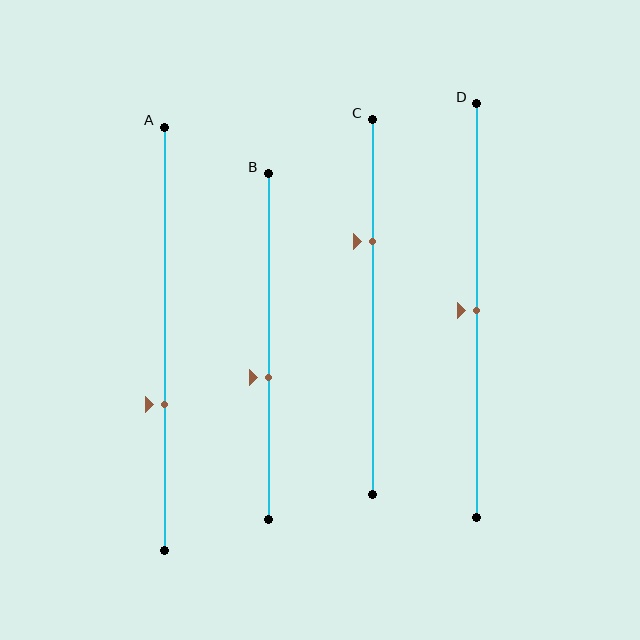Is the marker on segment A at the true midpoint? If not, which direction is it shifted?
No, the marker on segment A is shifted downward by about 15% of the segment length.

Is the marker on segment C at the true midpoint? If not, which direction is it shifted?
No, the marker on segment C is shifted upward by about 18% of the segment length.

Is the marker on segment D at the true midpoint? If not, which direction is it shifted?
Yes, the marker on segment D is at the true midpoint.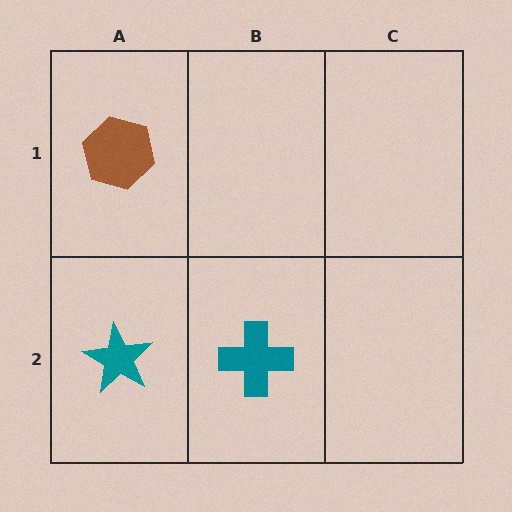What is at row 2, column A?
A teal star.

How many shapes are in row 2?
2 shapes.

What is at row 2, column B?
A teal cross.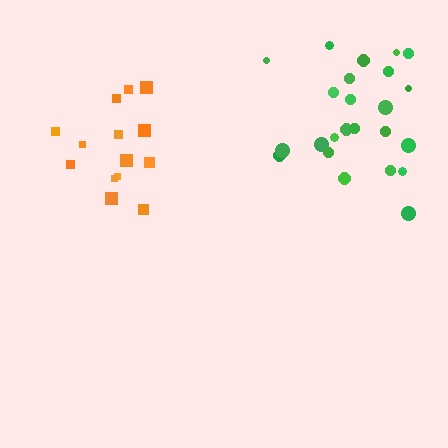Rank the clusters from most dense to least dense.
green, orange.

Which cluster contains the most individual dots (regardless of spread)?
Green (24).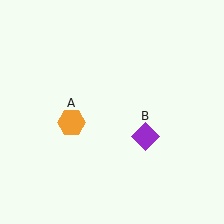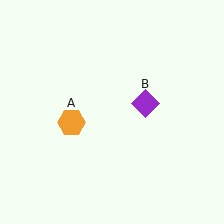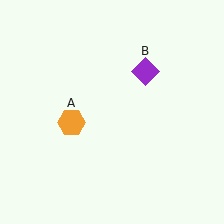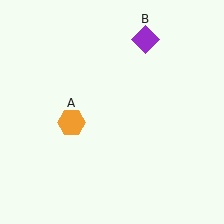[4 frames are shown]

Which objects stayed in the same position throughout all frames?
Orange hexagon (object A) remained stationary.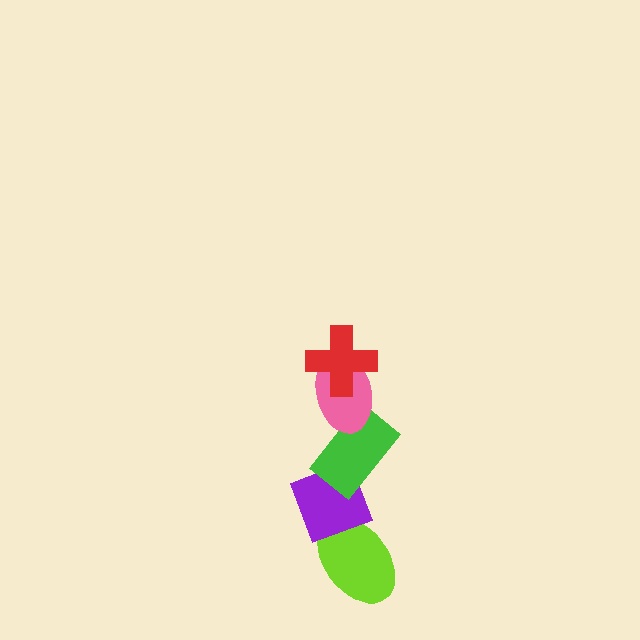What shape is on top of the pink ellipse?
The red cross is on top of the pink ellipse.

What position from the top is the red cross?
The red cross is 1st from the top.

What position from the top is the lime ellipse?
The lime ellipse is 5th from the top.